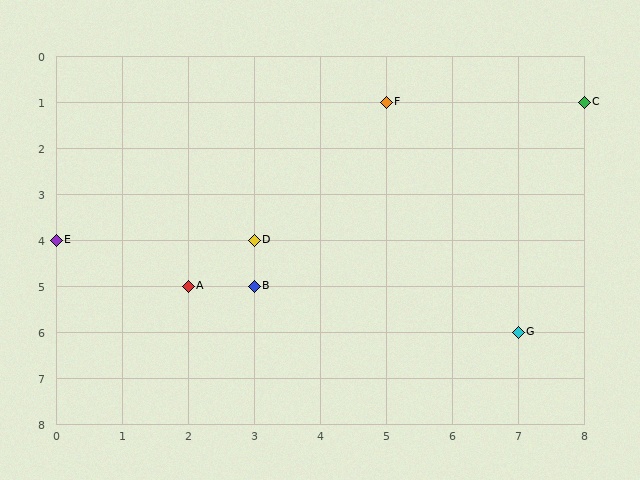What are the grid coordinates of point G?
Point G is at grid coordinates (7, 6).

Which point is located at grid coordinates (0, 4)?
Point E is at (0, 4).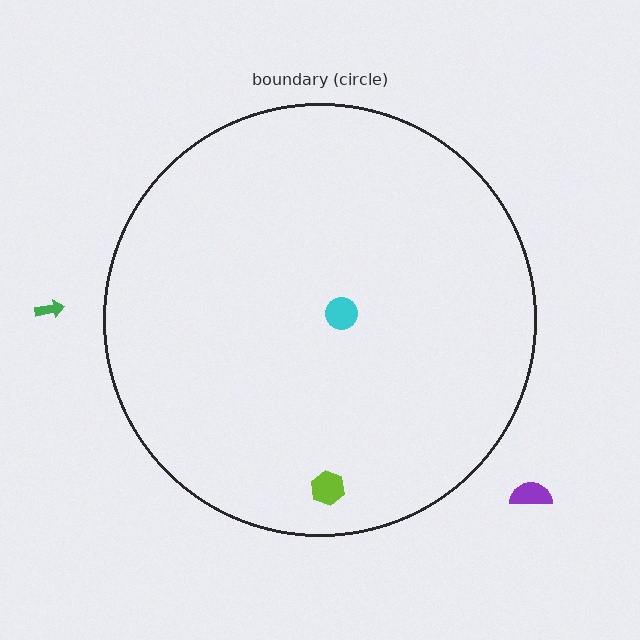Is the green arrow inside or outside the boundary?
Outside.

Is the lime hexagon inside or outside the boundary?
Inside.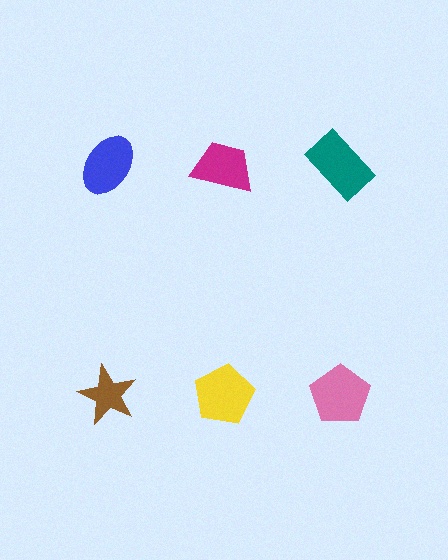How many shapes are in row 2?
3 shapes.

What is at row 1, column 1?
A blue ellipse.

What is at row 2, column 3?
A pink pentagon.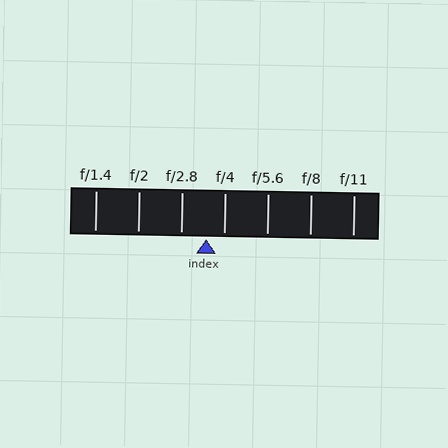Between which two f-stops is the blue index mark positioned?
The index mark is between f/2.8 and f/4.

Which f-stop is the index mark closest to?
The index mark is closest to f/4.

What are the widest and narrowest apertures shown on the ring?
The widest aperture shown is f/1.4 and the narrowest is f/11.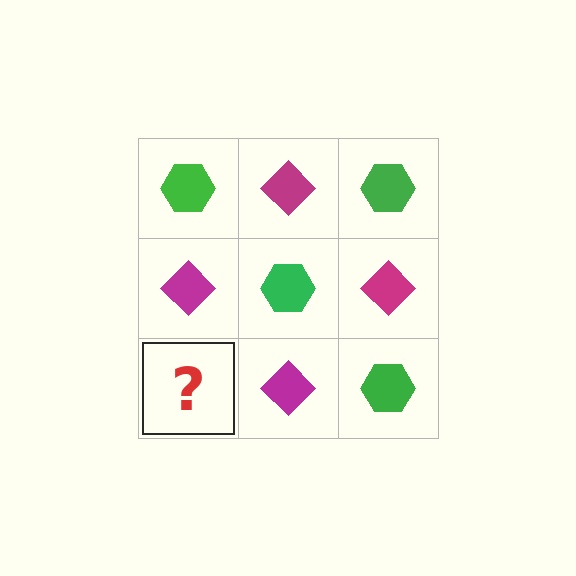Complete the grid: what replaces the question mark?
The question mark should be replaced with a green hexagon.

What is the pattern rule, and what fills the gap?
The rule is that it alternates green hexagon and magenta diamond in a checkerboard pattern. The gap should be filled with a green hexagon.